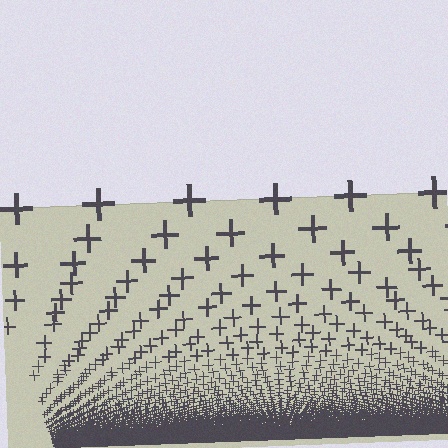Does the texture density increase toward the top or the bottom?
Density increases toward the bottom.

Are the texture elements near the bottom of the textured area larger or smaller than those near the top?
Smaller. The gradient is inverted — elements near the bottom are smaller and denser.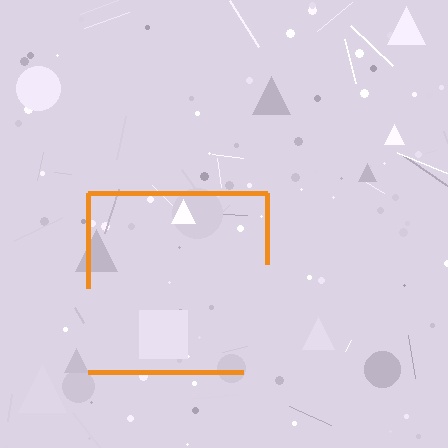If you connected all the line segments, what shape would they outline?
They would outline a square.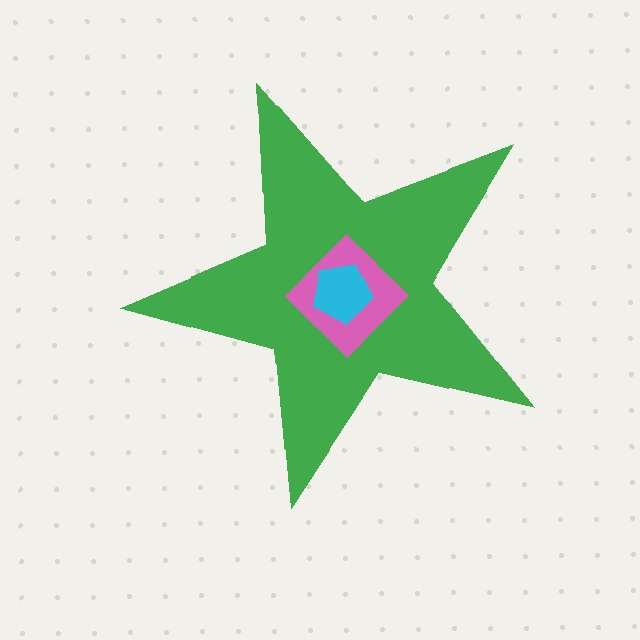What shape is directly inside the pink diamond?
The cyan pentagon.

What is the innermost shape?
The cyan pentagon.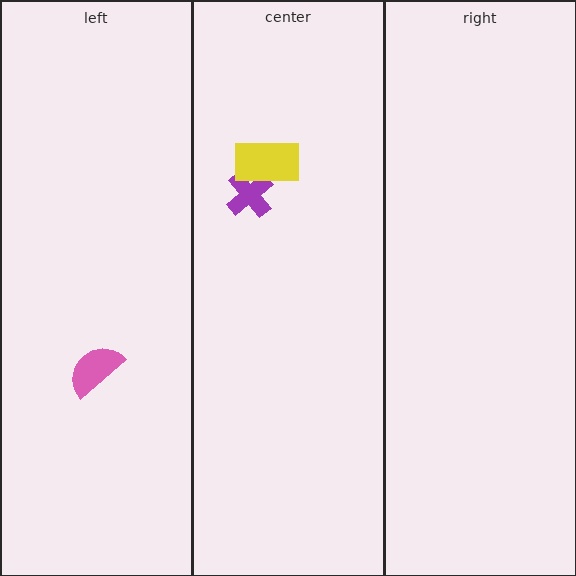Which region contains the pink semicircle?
The left region.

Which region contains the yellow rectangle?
The center region.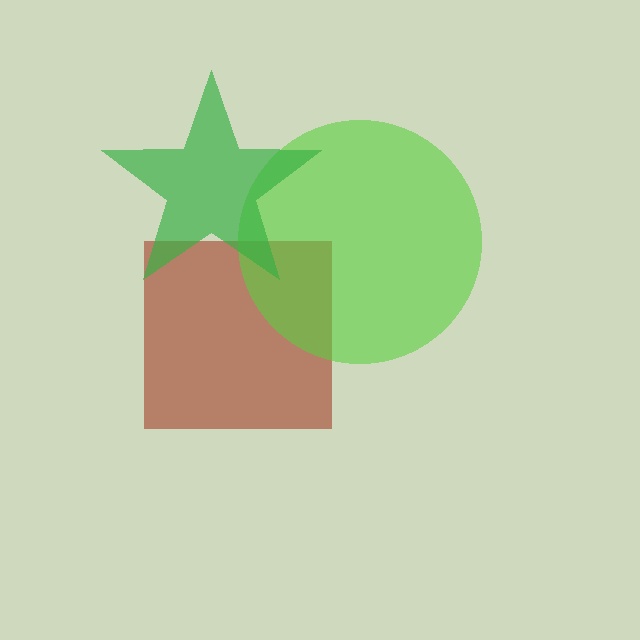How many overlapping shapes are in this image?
There are 3 overlapping shapes in the image.